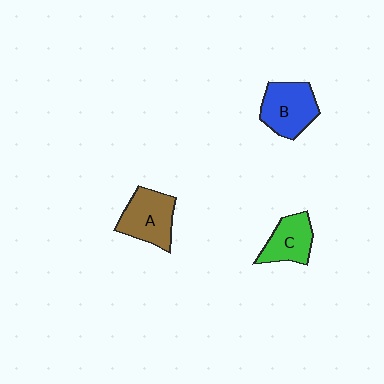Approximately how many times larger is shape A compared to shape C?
Approximately 1.2 times.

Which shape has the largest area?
Shape B (blue).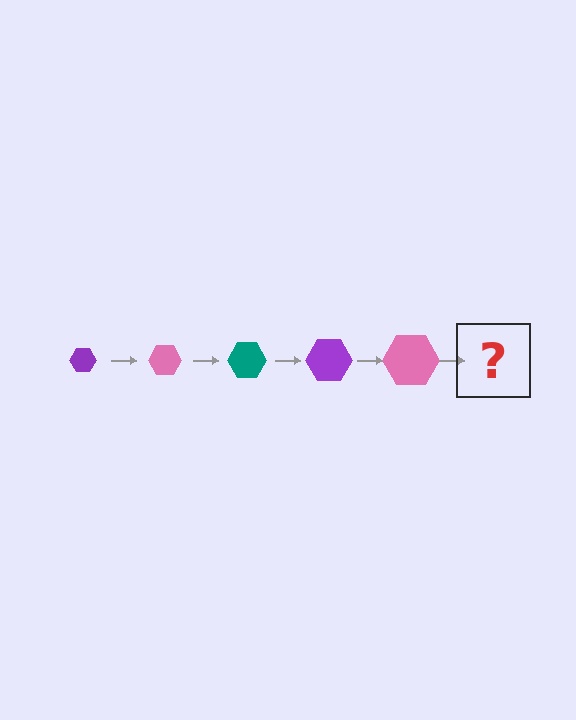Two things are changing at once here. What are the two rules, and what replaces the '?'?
The two rules are that the hexagon grows larger each step and the color cycles through purple, pink, and teal. The '?' should be a teal hexagon, larger than the previous one.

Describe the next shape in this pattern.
It should be a teal hexagon, larger than the previous one.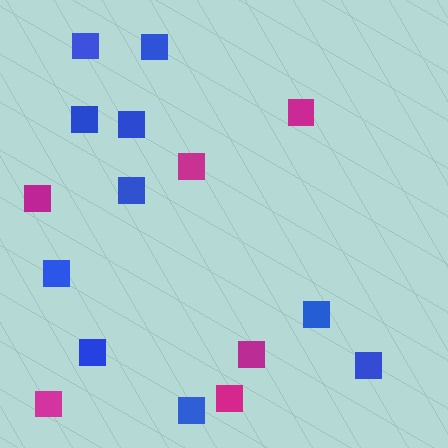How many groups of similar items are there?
There are 2 groups: one group of blue squares (10) and one group of magenta squares (6).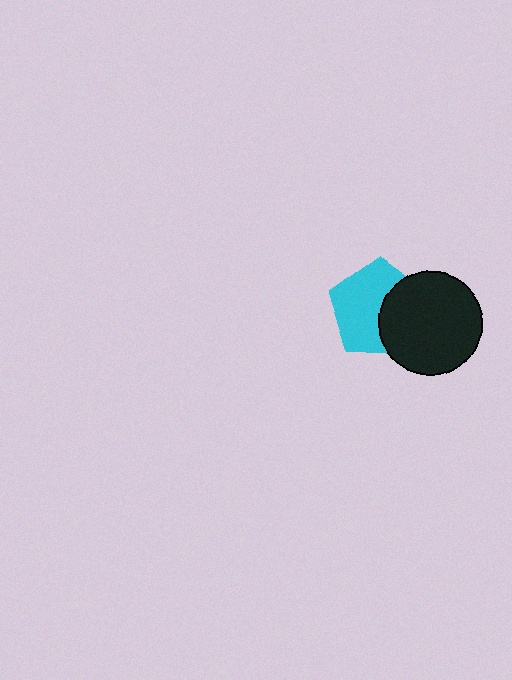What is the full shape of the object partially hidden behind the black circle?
The partially hidden object is a cyan pentagon.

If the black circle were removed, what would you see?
You would see the complete cyan pentagon.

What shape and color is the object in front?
The object in front is a black circle.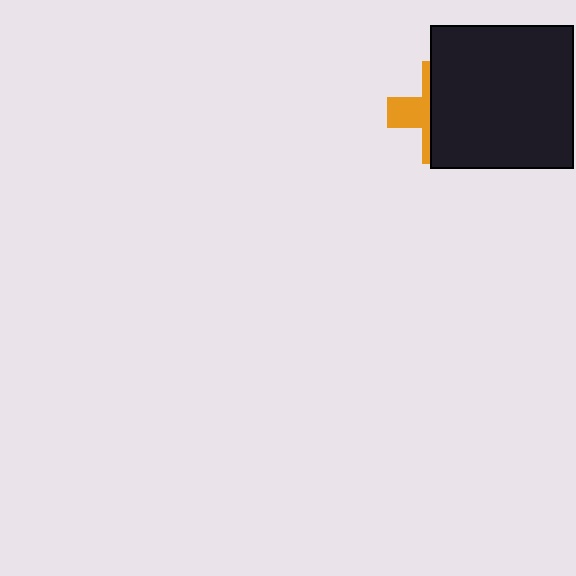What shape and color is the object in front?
The object in front is a black square.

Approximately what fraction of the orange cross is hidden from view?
Roughly 66% of the orange cross is hidden behind the black square.